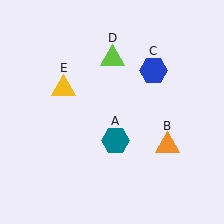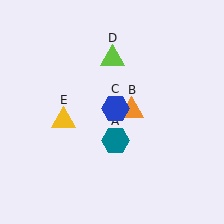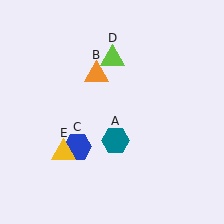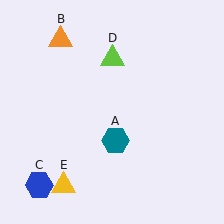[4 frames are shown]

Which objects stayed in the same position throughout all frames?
Teal hexagon (object A) and lime triangle (object D) remained stationary.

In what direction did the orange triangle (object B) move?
The orange triangle (object B) moved up and to the left.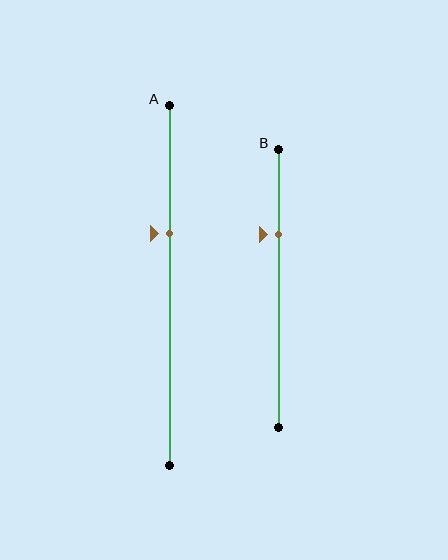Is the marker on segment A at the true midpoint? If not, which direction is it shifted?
No, the marker on segment A is shifted upward by about 14% of the segment length.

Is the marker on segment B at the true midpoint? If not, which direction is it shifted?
No, the marker on segment B is shifted upward by about 19% of the segment length.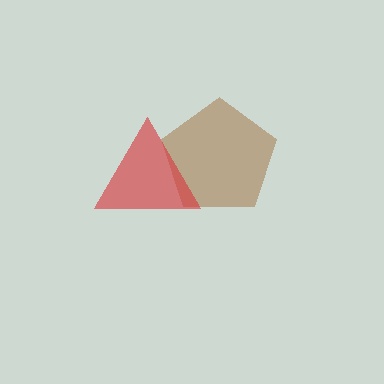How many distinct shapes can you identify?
There are 2 distinct shapes: a brown pentagon, a red triangle.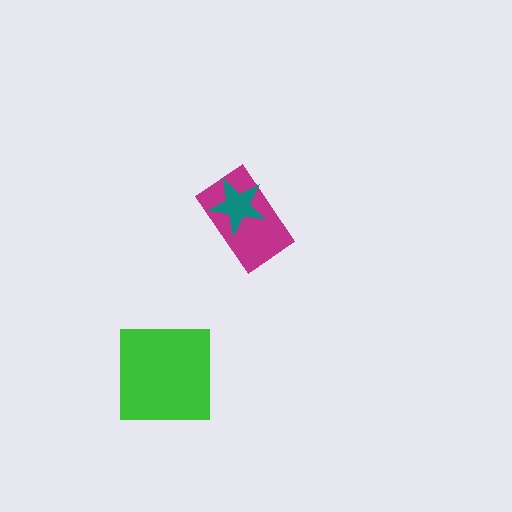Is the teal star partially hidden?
No, no other shape covers it.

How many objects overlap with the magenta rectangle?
1 object overlaps with the magenta rectangle.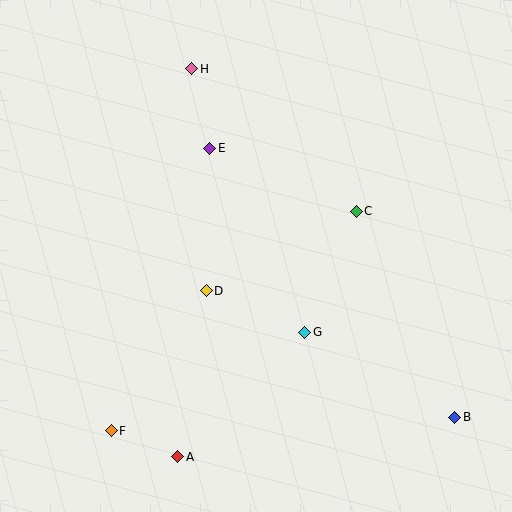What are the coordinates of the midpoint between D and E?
The midpoint between D and E is at (208, 219).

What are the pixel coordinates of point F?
Point F is at (111, 431).